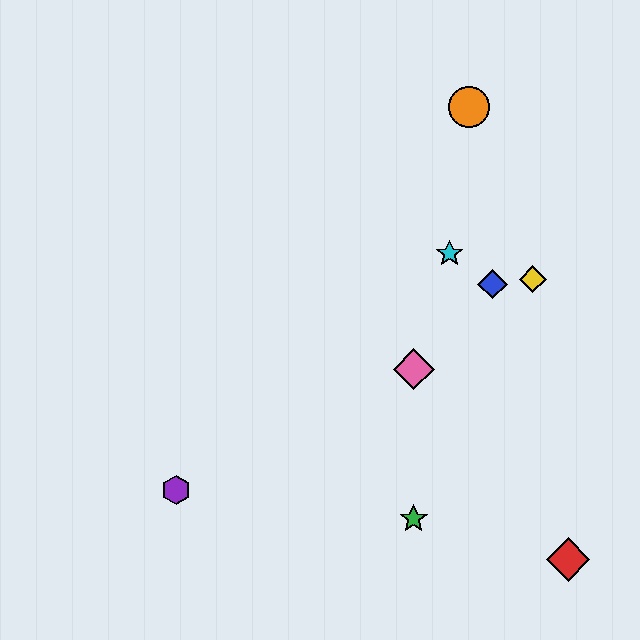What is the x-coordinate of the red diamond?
The red diamond is at x≈568.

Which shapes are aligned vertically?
The green star, the pink diamond are aligned vertically.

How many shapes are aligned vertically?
2 shapes (the green star, the pink diamond) are aligned vertically.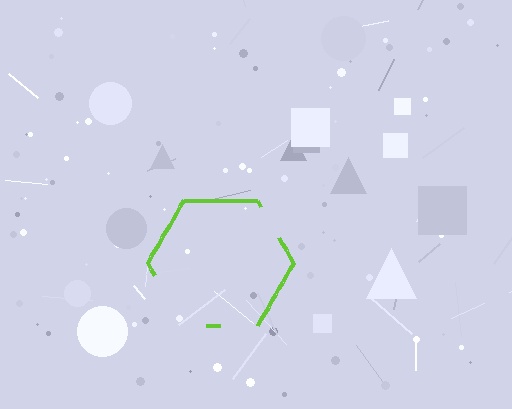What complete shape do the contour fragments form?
The contour fragments form a hexagon.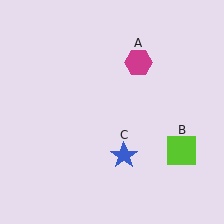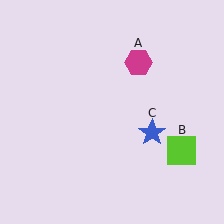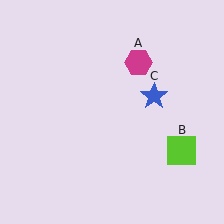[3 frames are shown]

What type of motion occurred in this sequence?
The blue star (object C) rotated counterclockwise around the center of the scene.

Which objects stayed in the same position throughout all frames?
Magenta hexagon (object A) and lime square (object B) remained stationary.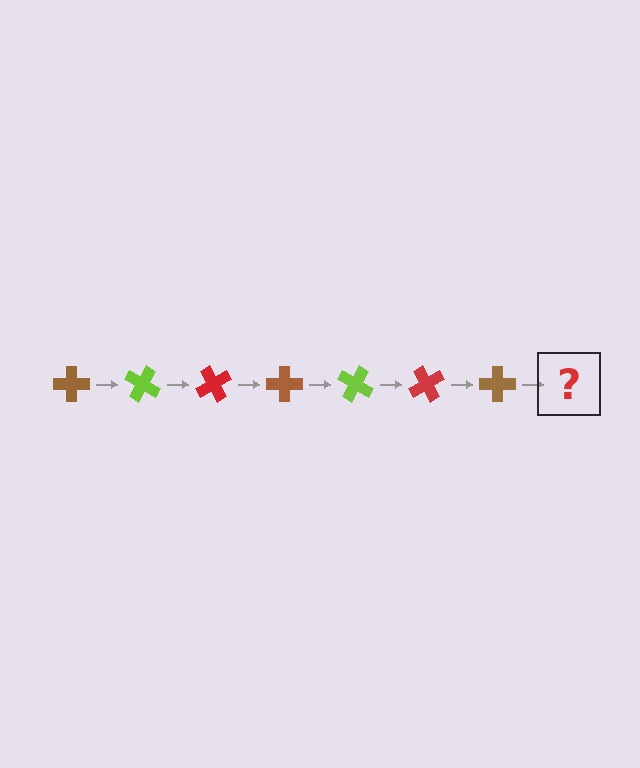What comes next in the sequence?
The next element should be a lime cross, rotated 210 degrees from the start.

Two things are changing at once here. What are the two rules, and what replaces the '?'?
The two rules are that it rotates 30 degrees each step and the color cycles through brown, lime, and red. The '?' should be a lime cross, rotated 210 degrees from the start.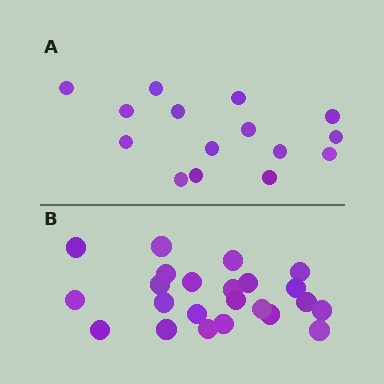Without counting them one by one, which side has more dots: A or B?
Region B (the bottom region) has more dots.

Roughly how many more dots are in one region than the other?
Region B has roughly 8 or so more dots than region A.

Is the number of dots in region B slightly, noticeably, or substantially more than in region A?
Region B has substantially more. The ratio is roughly 1.5 to 1.